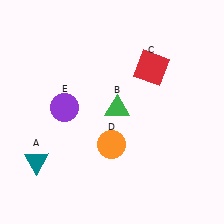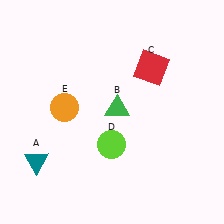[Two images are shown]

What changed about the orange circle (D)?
In Image 1, D is orange. In Image 2, it changed to lime.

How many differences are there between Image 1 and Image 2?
There are 2 differences between the two images.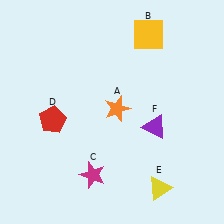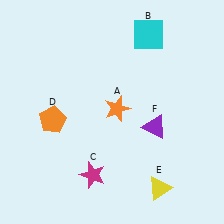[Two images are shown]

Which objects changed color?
B changed from yellow to cyan. D changed from red to orange.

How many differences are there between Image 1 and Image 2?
There are 2 differences between the two images.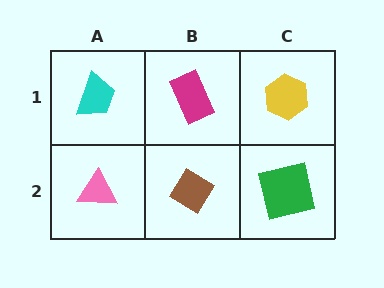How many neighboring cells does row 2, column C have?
2.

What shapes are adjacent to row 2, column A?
A cyan trapezoid (row 1, column A), a brown diamond (row 2, column B).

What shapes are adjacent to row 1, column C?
A green square (row 2, column C), a magenta rectangle (row 1, column B).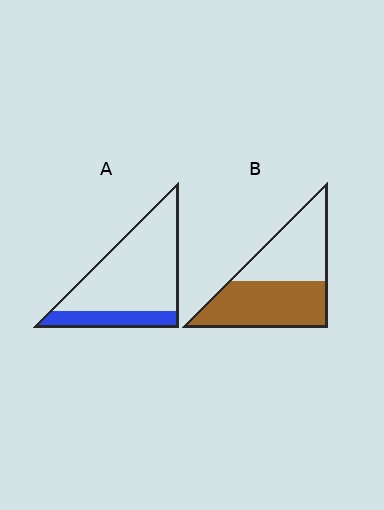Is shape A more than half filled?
No.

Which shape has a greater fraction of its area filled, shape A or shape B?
Shape B.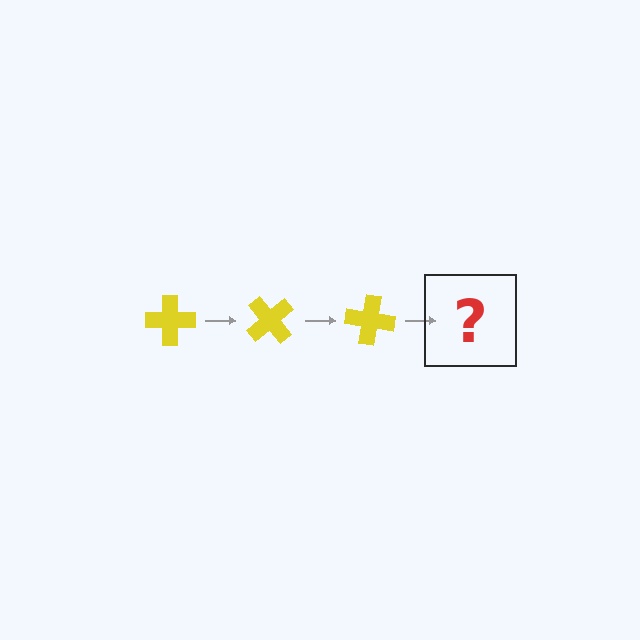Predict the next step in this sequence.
The next step is a yellow cross rotated 150 degrees.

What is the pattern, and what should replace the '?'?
The pattern is that the cross rotates 50 degrees each step. The '?' should be a yellow cross rotated 150 degrees.